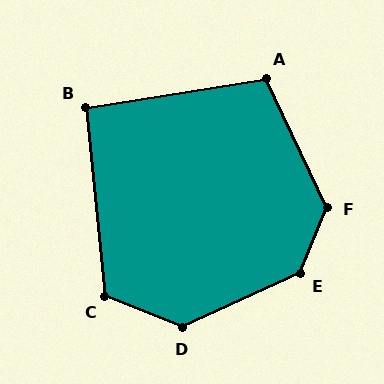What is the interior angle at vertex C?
Approximately 118 degrees (obtuse).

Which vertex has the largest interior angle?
E, at approximately 136 degrees.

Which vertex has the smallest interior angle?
B, at approximately 93 degrees.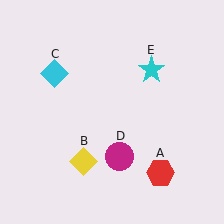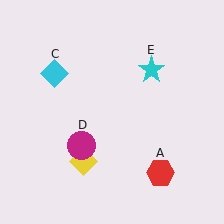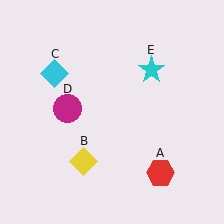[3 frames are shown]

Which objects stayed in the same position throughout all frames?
Red hexagon (object A) and yellow diamond (object B) and cyan diamond (object C) and cyan star (object E) remained stationary.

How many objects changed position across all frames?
1 object changed position: magenta circle (object D).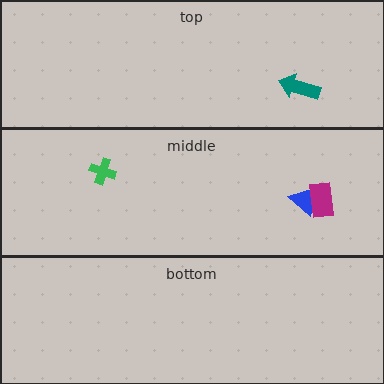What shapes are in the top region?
The teal arrow.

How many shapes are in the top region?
1.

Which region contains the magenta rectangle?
The middle region.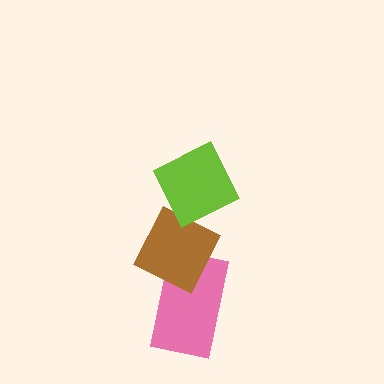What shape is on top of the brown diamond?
The lime diamond is on top of the brown diamond.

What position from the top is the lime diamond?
The lime diamond is 1st from the top.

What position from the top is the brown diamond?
The brown diamond is 2nd from the top.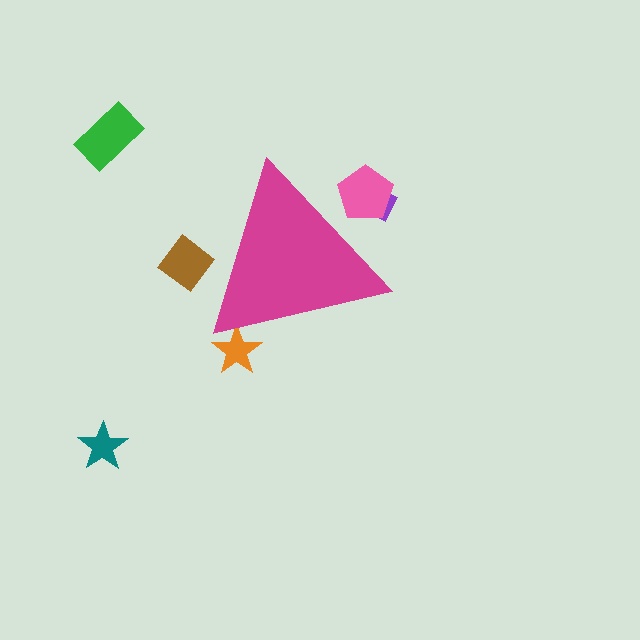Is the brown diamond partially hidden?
Yes, the brown diamond is partially hidden behind the magenta triangle.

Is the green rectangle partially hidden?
No, the green rectangle is fully visible.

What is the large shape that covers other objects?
A magenta triangle.